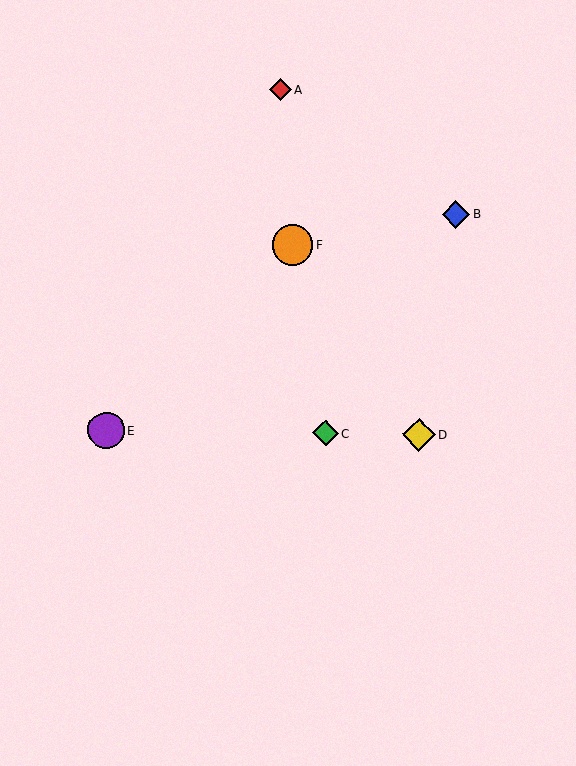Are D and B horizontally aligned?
No, D is at y≈434 and B is at y≈215.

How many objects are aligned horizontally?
3 objects (C, D, E) are aligned horizontally.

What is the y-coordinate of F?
Object F is at y≈245.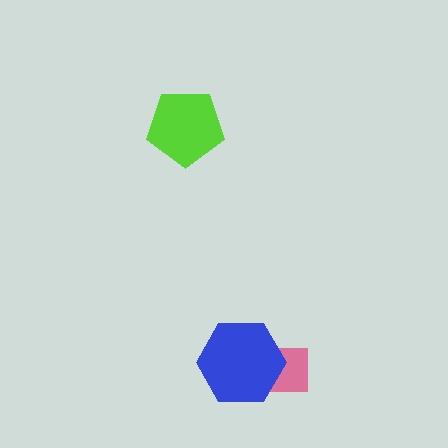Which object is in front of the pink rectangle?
The blue hexagon is in front of the pink rectangle.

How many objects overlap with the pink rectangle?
1 object overlaps with the pink rectangle.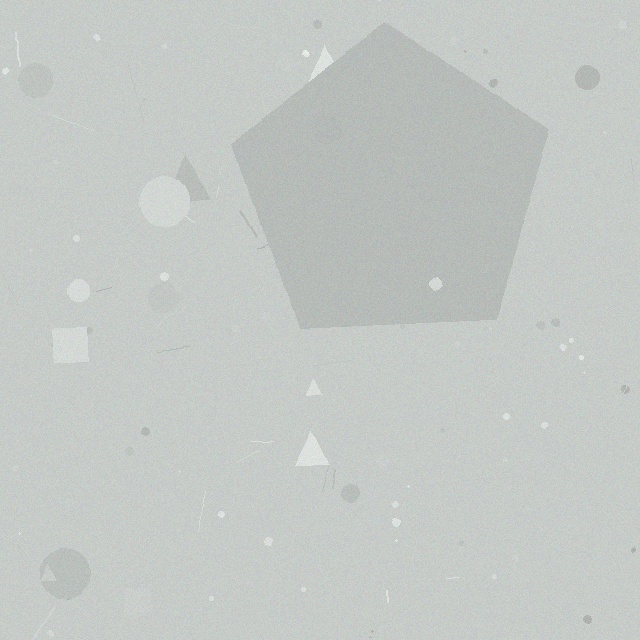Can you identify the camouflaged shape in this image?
The camouflaged shape is a pentagon.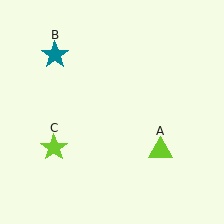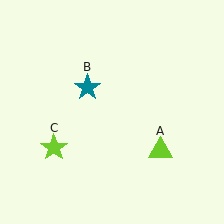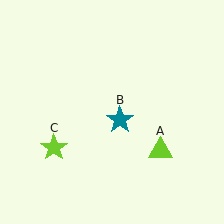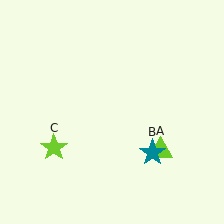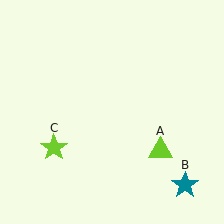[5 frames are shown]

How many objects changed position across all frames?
1 object changed position: teal star (object B).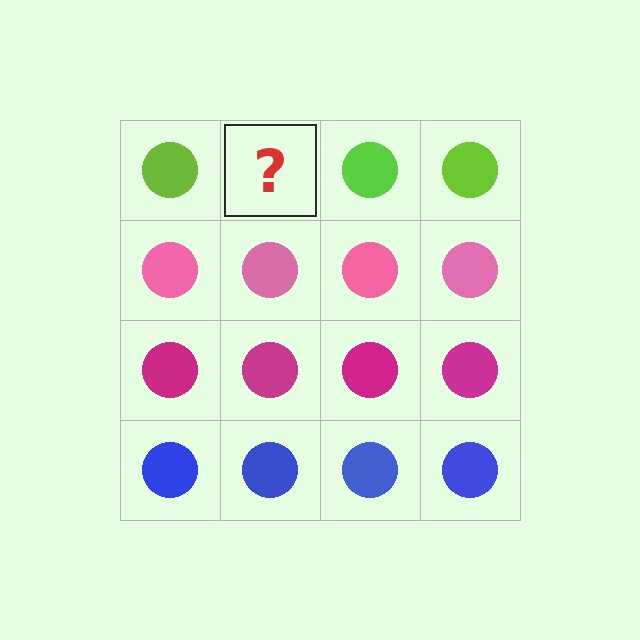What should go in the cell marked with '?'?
The missing cell should contain a lime circle.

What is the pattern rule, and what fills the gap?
The rule is that each row has a consistent color. The gap should be filled with a lime circle.